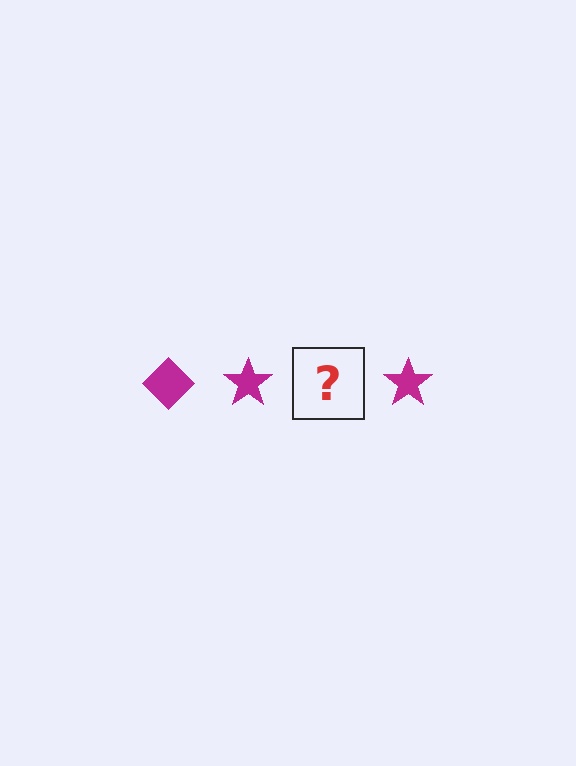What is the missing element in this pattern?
The missing element is a magenta diamond.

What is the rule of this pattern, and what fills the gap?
The rule is that the pattern cycles through diamond, star shapes in magenta. The gap should be filled with a magenta diamond.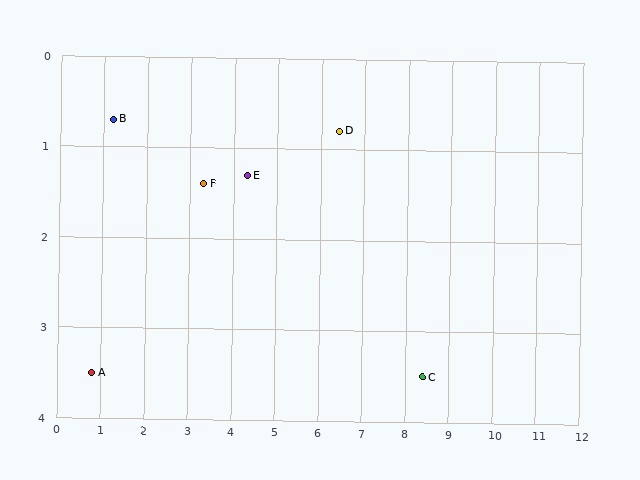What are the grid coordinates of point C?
Point C is at approximately (8.4, 3.5).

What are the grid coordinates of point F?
Point F is at approximately (3.3, 1.4).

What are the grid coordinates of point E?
Point E is at approximately (4.3, 1.3).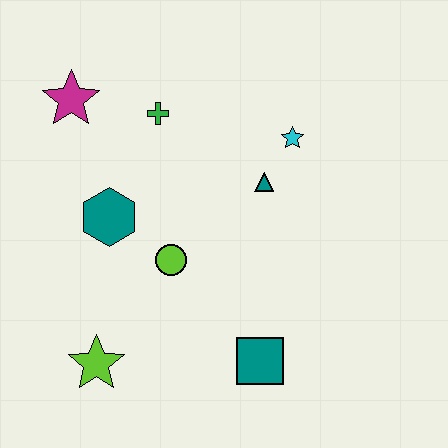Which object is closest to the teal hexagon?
The lime circle is closest to the teal hexagon.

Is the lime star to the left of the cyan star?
Yes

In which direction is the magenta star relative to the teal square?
The magenta star is above the teal square.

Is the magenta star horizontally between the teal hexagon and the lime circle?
No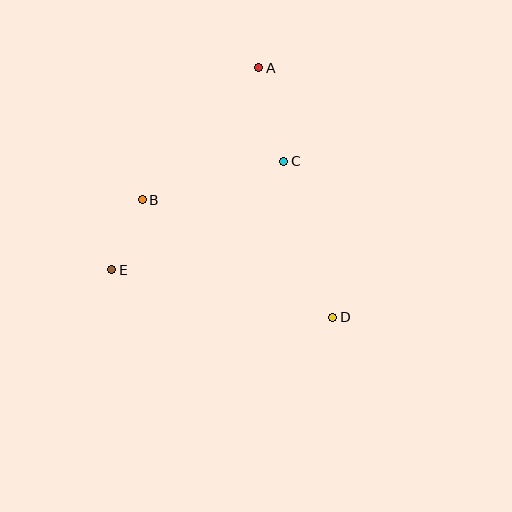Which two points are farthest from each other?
Points A and D are farthest from each other.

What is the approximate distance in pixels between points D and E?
The distance between D and E is approximately 226 pixels.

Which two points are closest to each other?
Points B and E are closest to each other.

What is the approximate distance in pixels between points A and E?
The distance between A and E is approximately 250 pixels.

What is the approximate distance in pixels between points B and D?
The distance between B and D is approximately 224 pixels.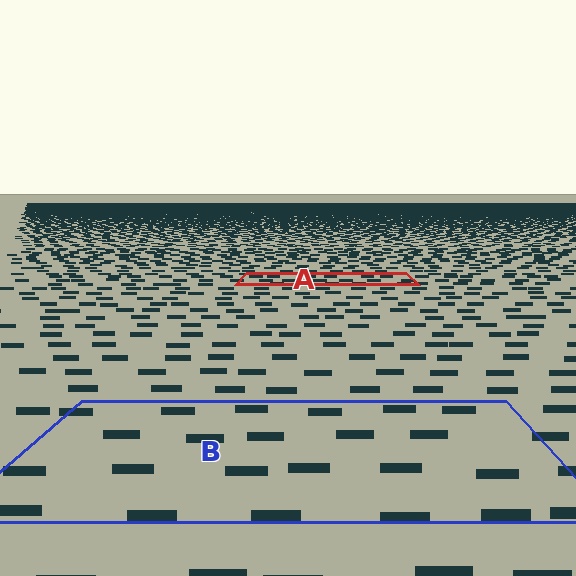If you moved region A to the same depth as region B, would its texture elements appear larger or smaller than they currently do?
They would appear larger. At a closer depth, the same texture elements are projected at a bigger on-screen size.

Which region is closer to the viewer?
Region B is closer. The texture elements there are larger and more spread out.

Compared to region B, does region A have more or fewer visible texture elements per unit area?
Region A has more texture elements per unit area — they are packed more densely because it is farther away.